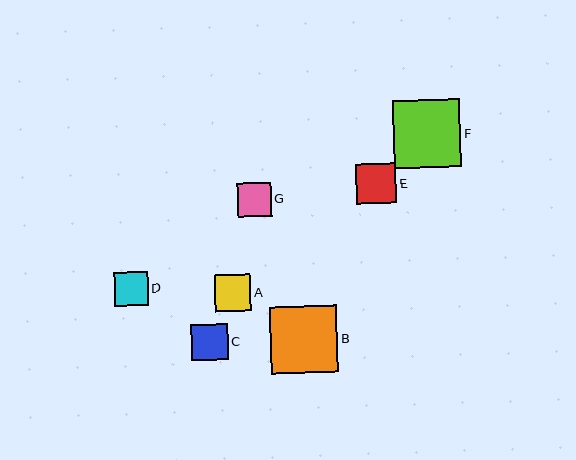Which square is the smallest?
Square D is the smallest with a size of approximately 34 pixels.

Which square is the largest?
Square F is the largest with a size of approximately 68 pixels.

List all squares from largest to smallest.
From largest to smallest: F, B, E, C, A, G, D.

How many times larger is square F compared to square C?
Square F is approximately 1.9 times the size of square C.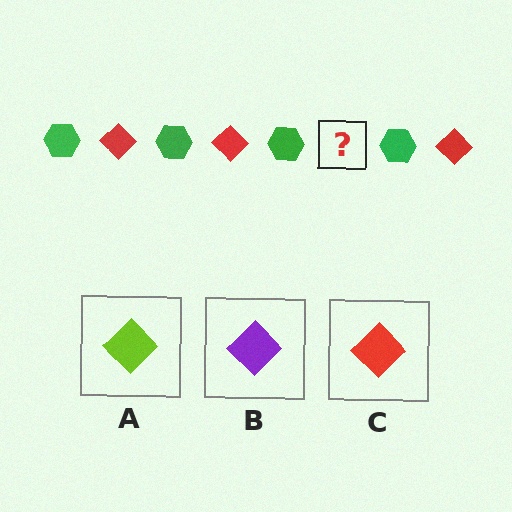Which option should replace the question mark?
Option C.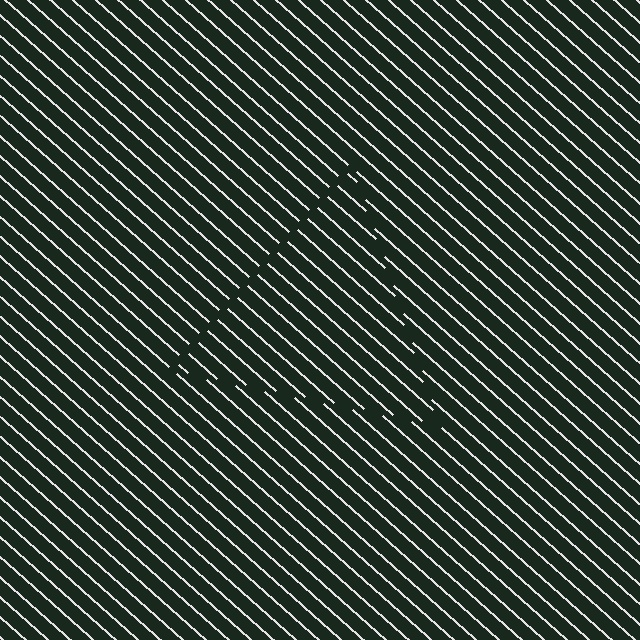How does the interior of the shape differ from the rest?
The interior of the shape contains the same grating, shifted by half a period — the contour is defined by the phase discontinuity where line-ends from the inner and outer gratings abut.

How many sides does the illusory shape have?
3 sides — the line-ends trace a triangle.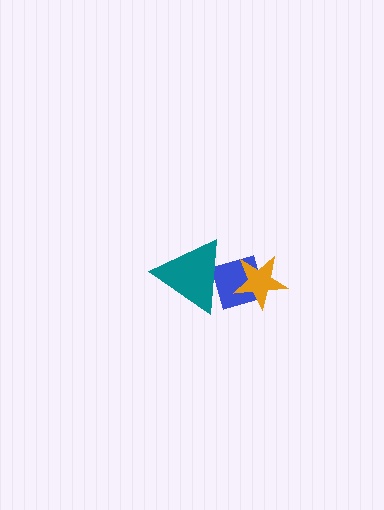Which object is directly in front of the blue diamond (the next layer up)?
The teal triangle is directly in front of the blue diamond.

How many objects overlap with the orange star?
1 object overlaps with the orange star.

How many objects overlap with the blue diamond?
2 objects overlap with the blue diamond.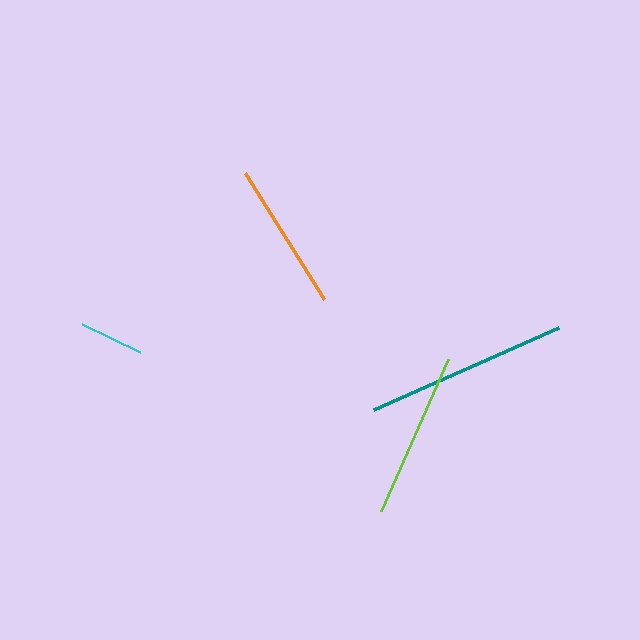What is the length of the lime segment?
The lime segment is approximately 166 pixels long.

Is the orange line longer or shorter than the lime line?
The lime line is longer than the orange line.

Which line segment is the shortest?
The cyan line is the shortest at approximately 65 pixels.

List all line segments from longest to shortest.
From longest to shortest: teal, lime, orange, cyan.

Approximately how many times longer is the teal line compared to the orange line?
The teal line is approximately 1.4 times the length of the orange line.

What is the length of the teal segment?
The teal segment is approximately 203 pixels long.